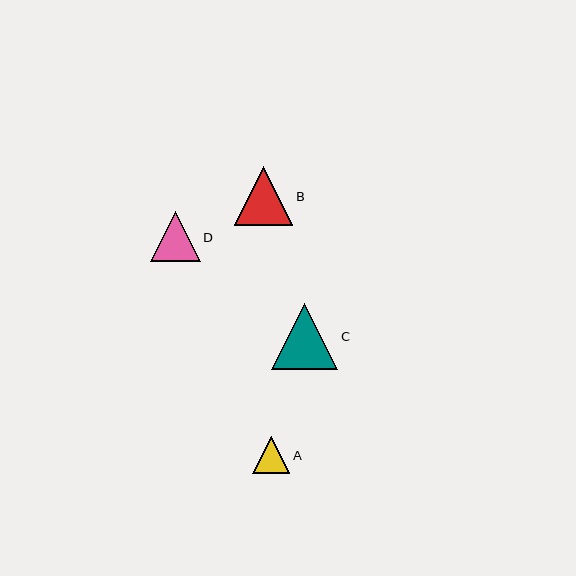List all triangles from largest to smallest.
From largest to smallest: C, B, D, A.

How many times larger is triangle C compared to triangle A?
Triangle C is approximately 1.8 times the size of triangle A.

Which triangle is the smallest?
Triangle A is the smallest with a size of approximately 37 pixels.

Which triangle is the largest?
Triangle C is the largest with a size of approximately 66 pixels.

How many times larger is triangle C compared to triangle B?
Triangle C is approximately 1.1 times the size of triangle B.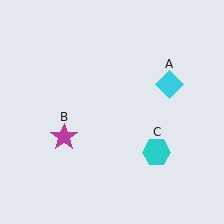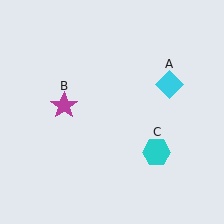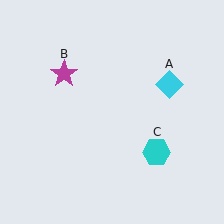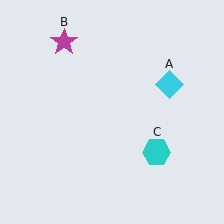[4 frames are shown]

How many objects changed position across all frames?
1 object changed position: magenta star (object B).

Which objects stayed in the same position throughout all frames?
Cyan diamond (object A) and cyan hexagon (object C) remained stationary.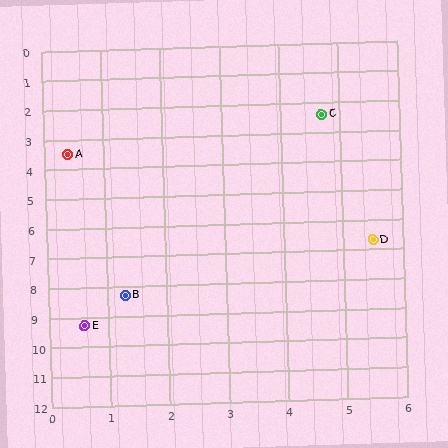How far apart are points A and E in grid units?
Points A and E are about 5.8 grid units apart.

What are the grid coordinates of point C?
Point C is at approximately (4.7, 2.4).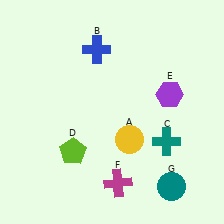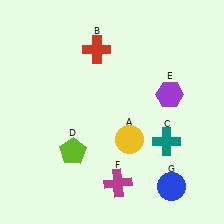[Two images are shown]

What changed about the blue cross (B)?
In Image 1, B is blue. In Image 2, it changed to red.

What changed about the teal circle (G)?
In Image 1, G is teal. In Image 2, it changed to blue.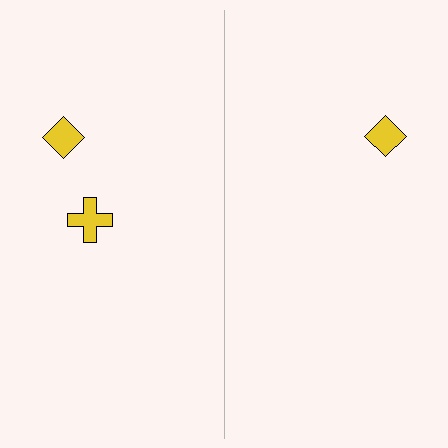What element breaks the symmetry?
A yellow cross is missing from the right side.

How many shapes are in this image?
There are 3 shapes in this image.